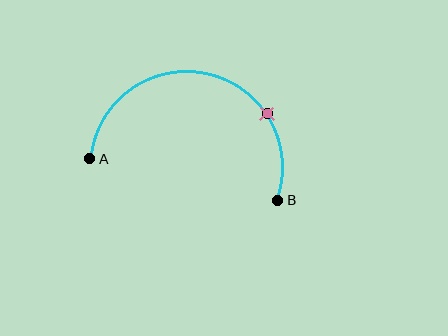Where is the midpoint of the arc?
The arc midpoint is the point on the curve farthest from the straight line joining A and B. It sits above that line.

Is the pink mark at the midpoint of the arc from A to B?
No. The pink mark lies on the arc but is closer to endpoint B. The arc midpoint would be at the point on the curve equidistant along the arc from both A and B.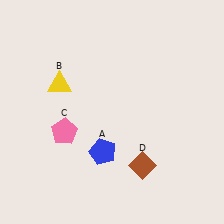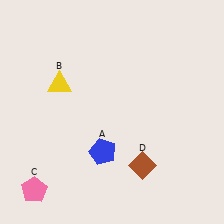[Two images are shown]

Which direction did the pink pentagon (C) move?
The pink pentagon (C) moved down.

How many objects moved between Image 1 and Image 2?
1 object moved between the two images.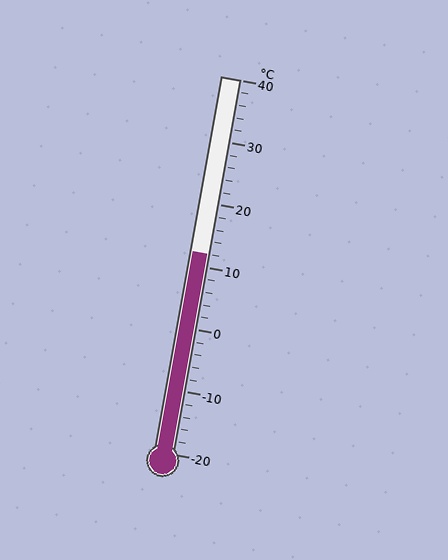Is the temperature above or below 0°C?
The temperature is above 0°C.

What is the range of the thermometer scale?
The thermometer scale ranges from -20°C to 40°C.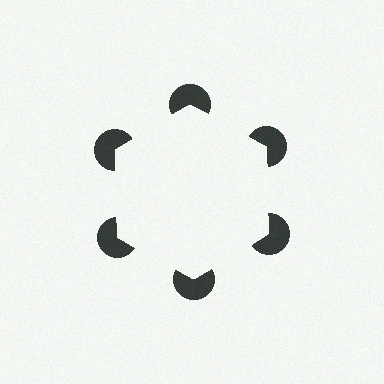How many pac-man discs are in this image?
There are 6 — one at each vertex of the illusory hexagon.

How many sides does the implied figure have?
6 sides.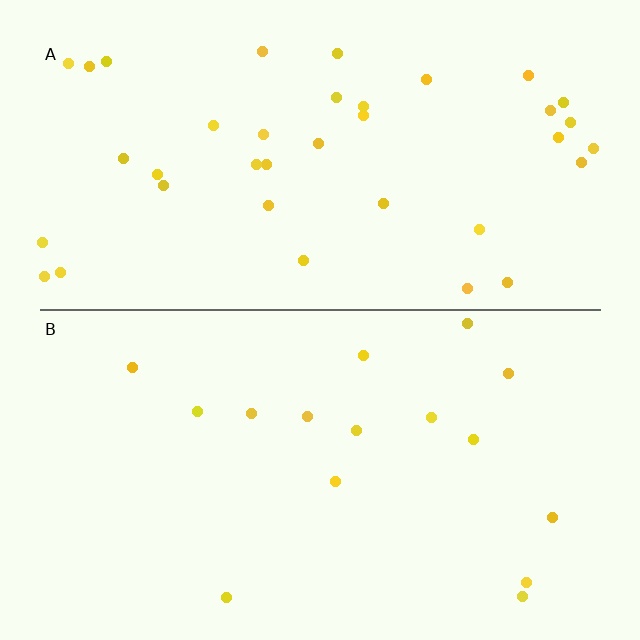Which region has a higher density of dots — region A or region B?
A (the top).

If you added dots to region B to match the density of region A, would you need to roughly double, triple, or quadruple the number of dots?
Approximately double.